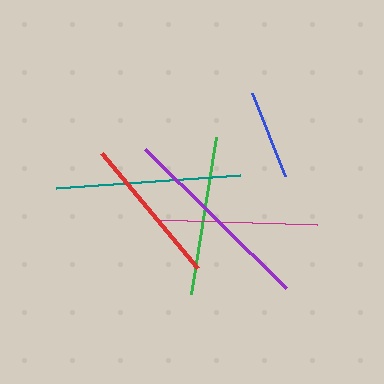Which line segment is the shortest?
The blue line is the shortest at approximately 90 pixels.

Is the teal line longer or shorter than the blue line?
The teal line is longer than the blue line.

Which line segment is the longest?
The purple line is the longest at approximately 198 pixels.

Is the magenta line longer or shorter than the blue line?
The magenta line is longer than the blue line.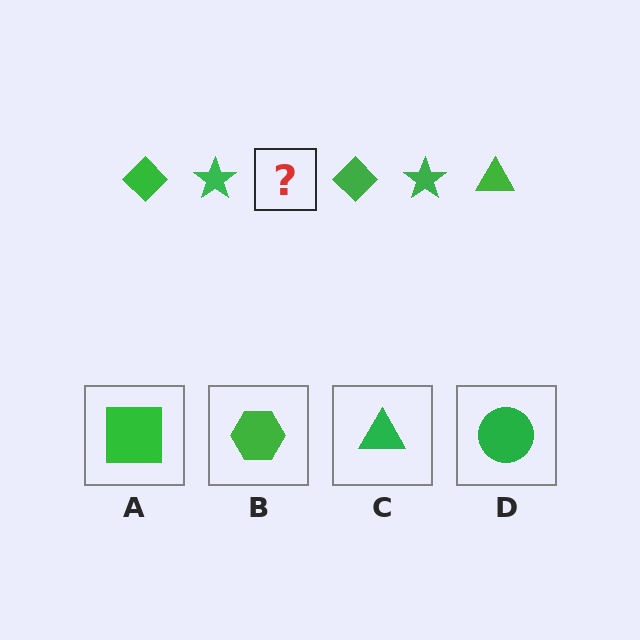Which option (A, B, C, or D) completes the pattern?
C.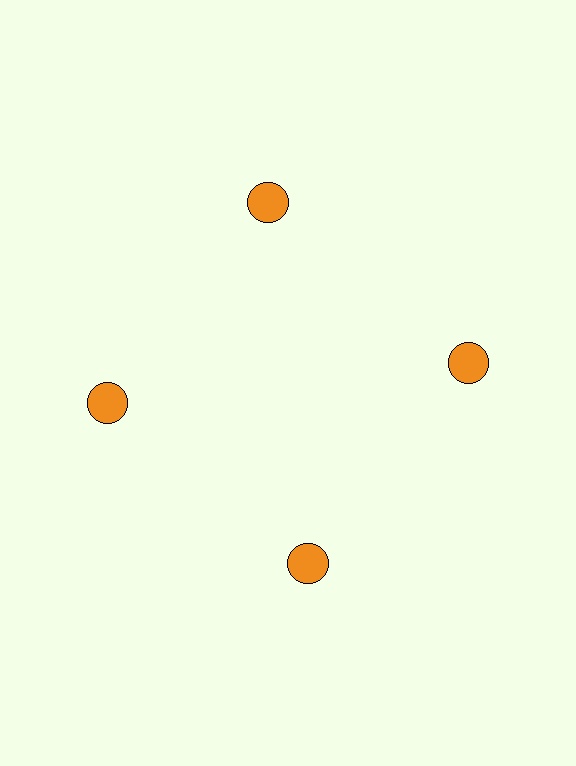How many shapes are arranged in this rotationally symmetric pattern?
There are 4 shapes, arranged in 4 groups of 1.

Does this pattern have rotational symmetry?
Yes, this pattern has 4-fold rotational symmetry. It looks the same after rotating 90 degrees around the center.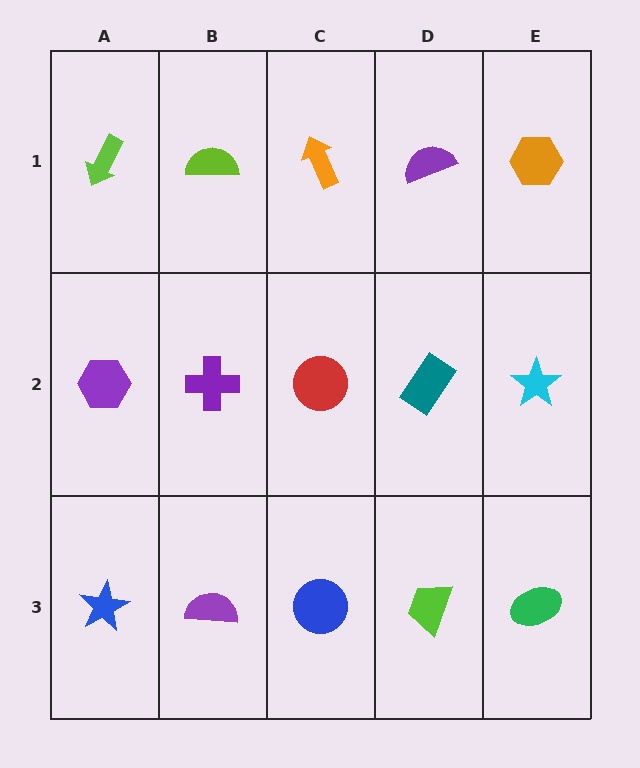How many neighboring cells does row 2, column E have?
3.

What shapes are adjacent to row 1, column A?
A purple hexagon (row 2, column A), a lime semicircle (row 1, column B).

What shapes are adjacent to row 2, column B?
A lime semicircle (row 1, column B), a purple semicircle (row 3, column B), a purple hexagon (row 2, column A), a red circle (row 2, column C).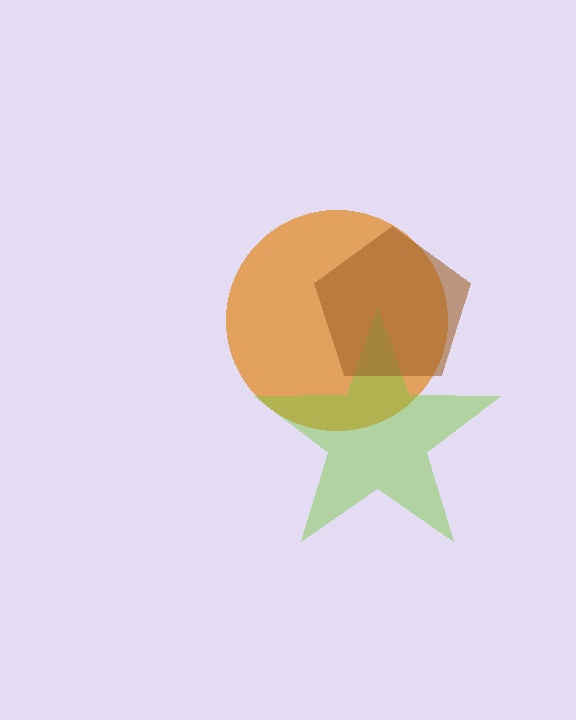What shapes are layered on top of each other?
The layered shapes are: an orange circle, a lime star, a brown pentagon.